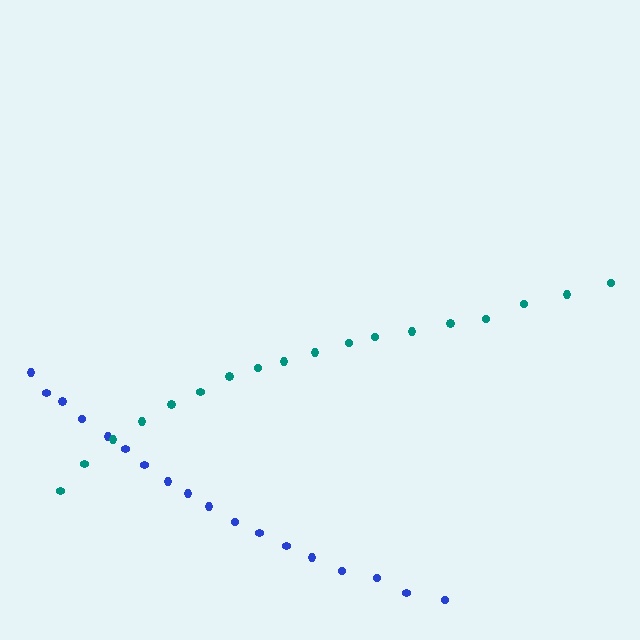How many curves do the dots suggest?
There are 2 distinct paths.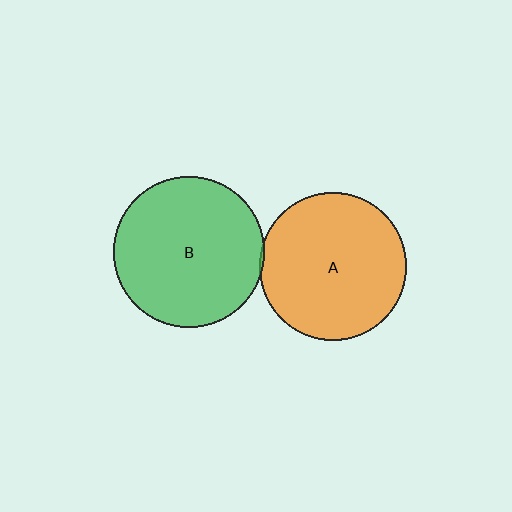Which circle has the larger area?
Circle B (green).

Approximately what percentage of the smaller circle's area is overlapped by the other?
Approximately 5%.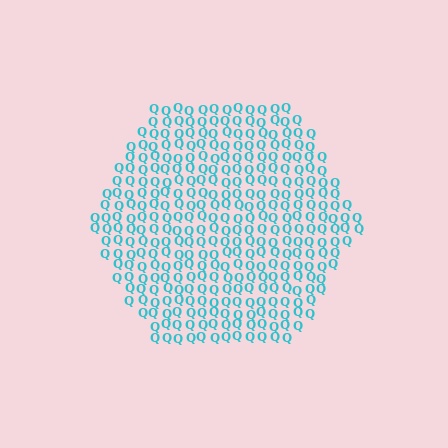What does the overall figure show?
The overall figure shows a hexagon.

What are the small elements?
The small elements are letter Q's.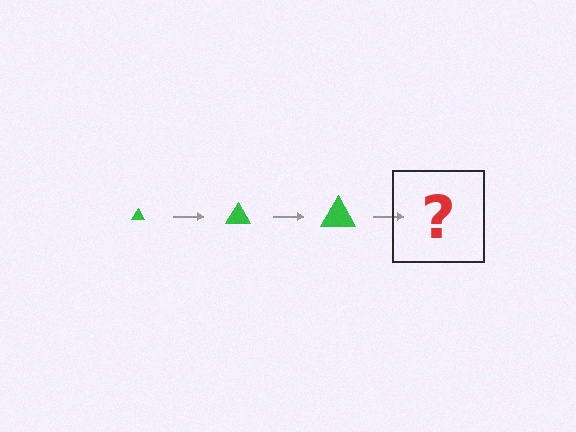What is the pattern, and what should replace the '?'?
The pattern is that the triangle gets progressively larger each step. The '?' should be a green triangle, larger than the previous one.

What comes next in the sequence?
The next element should be a green triangle, larger than the previous one.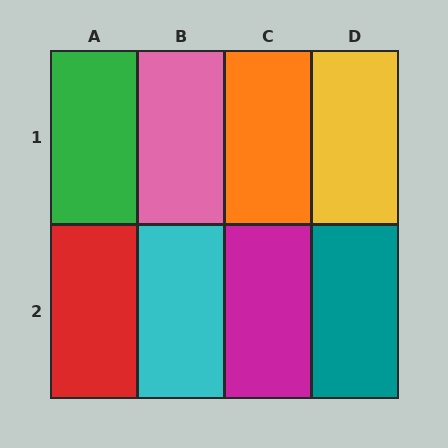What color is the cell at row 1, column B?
Pink.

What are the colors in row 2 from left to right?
Red, cyan, magenta, teal.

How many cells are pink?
1 cell is pink.